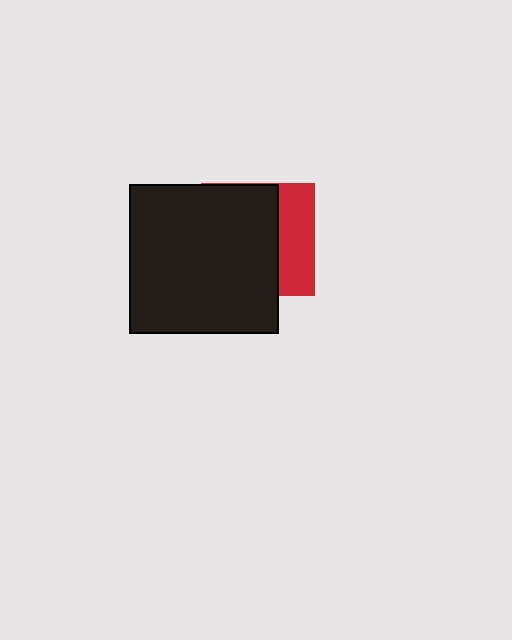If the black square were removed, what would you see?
You would see the complete red square.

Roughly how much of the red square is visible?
A small part of it is visible (roughly 32%).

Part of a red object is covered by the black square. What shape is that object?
It is a square.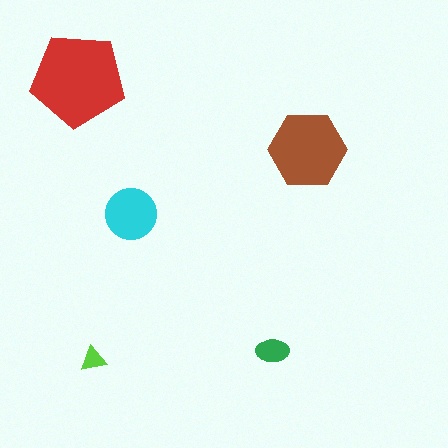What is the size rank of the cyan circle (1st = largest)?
3rd.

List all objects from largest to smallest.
The red pentagon, the brown hexagon, the cyan circle, the green ellipse, the lime triangle.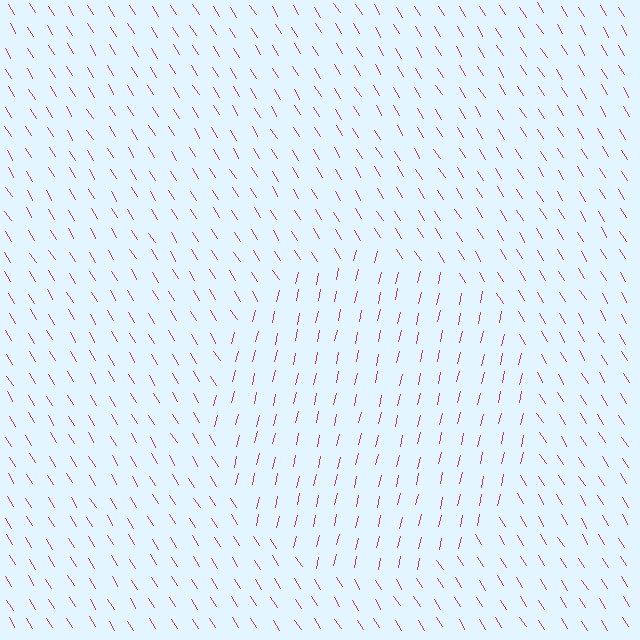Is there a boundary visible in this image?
Yes, there is a texture boundary formed by a change in line orientation.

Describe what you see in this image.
The image is filled with small magenta line segments. A circle region in the image has lines oriented differently from the surrounding lines, creating a visible texture boundary.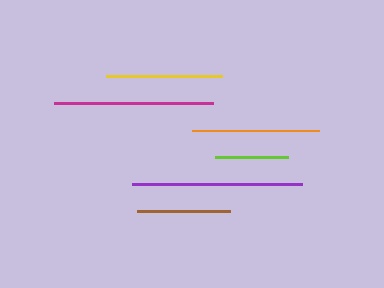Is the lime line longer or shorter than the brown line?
The brown line is longer than the lime line.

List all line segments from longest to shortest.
From longest to shortest: purple, magenta, orange, yellow, brown, lime.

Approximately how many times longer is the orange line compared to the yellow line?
The orange line is approximately 1.1 times the length of the yellow line.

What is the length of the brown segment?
The brown segment is approximately 94 pixels long.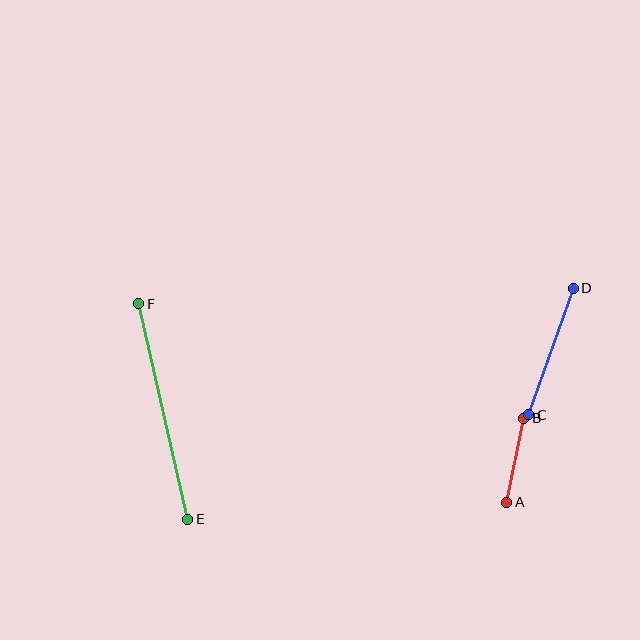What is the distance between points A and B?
The distance is approximately 86 pixels.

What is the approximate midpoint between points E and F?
The midpoint is at approximately (163, 412) pixels.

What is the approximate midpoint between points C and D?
The midpoint is at approximately (551, 351) pixels.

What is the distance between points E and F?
The distance is approximately 221 pixels.